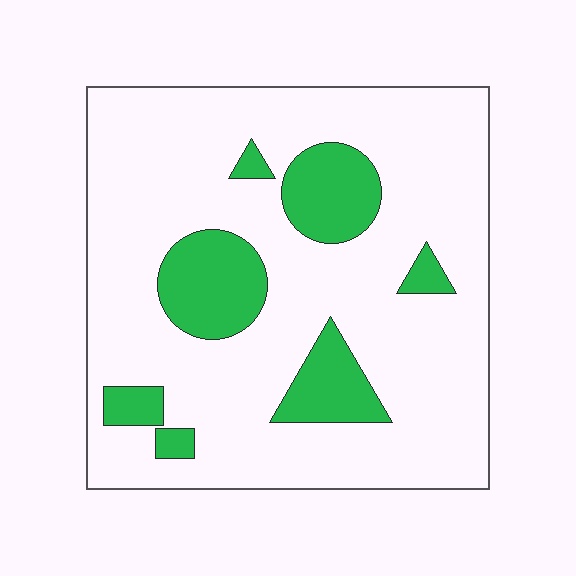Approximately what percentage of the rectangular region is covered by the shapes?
Approximately 20%.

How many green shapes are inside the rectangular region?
7.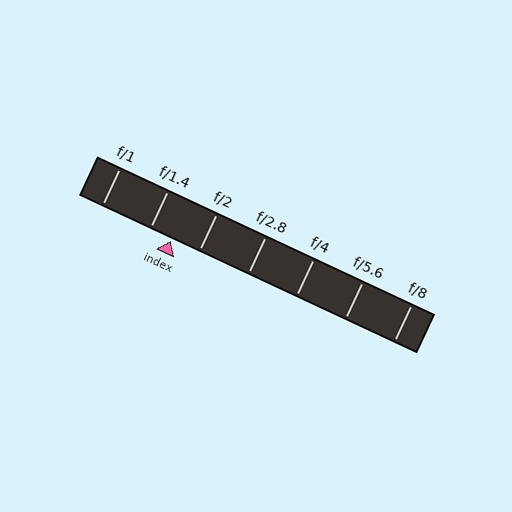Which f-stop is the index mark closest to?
The index mark is closest to f/1.4.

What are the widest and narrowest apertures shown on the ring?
The widest aperture shown is f/1 and the narrowest is f/8.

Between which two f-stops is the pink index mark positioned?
The index mark is between f/1.4 and f/2.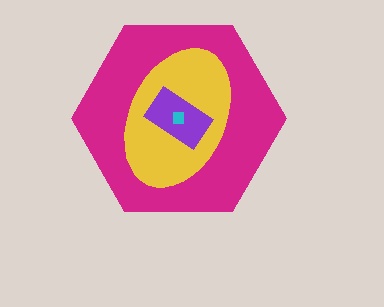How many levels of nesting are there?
4.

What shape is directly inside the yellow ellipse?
The purple rectangle.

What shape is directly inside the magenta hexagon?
The yellow ellipse.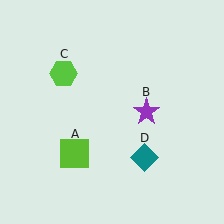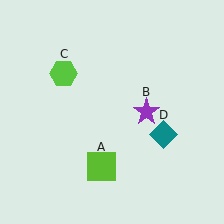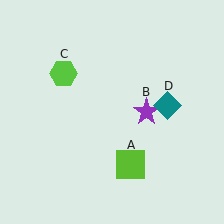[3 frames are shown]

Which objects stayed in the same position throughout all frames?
Purple star (object B) and lime hexagon (object C) remained stationary.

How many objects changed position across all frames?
2 objects changed position: lime square (object A), teal diamond (object D).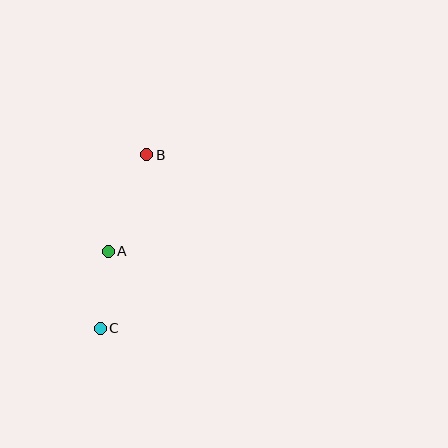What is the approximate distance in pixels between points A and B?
The distance between A and B is approximately 104 pixels.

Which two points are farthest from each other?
Points B and C are farthest from each other.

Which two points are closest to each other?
Points A and C are closest to each other.